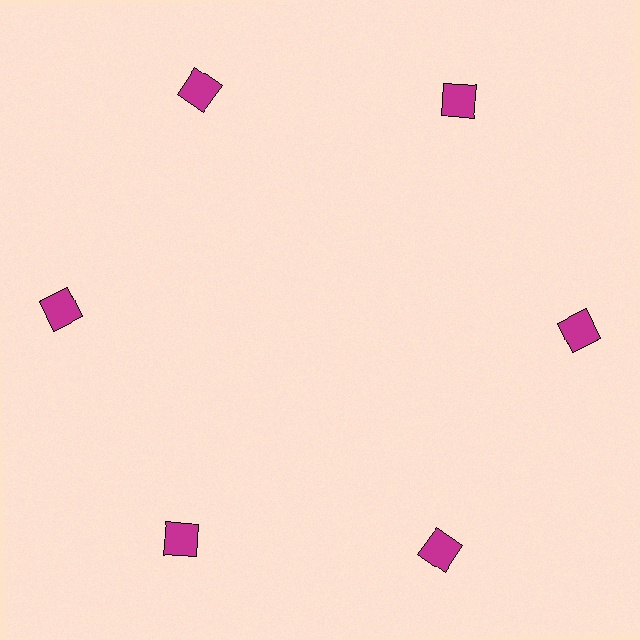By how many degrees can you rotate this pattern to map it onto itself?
The pattern maps onto itself every 60 degrees of rotation.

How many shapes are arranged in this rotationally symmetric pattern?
There are 6 shapes, arranged in 6 groups of 1.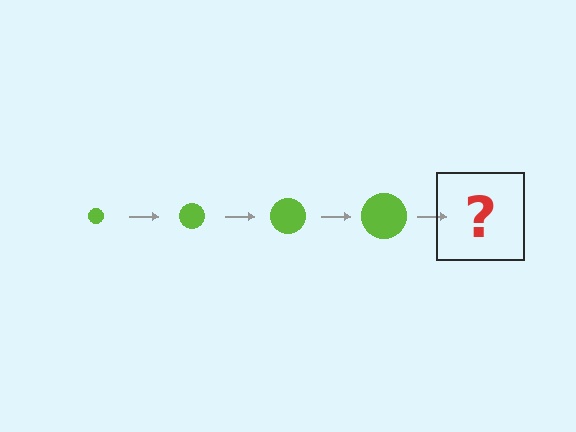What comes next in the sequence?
The next element should be a lime circle, larger than the previous one.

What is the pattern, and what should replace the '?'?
The pattern is that the circle gets progressively larger each step. The '?' should be a lime circle, larger than the previous one.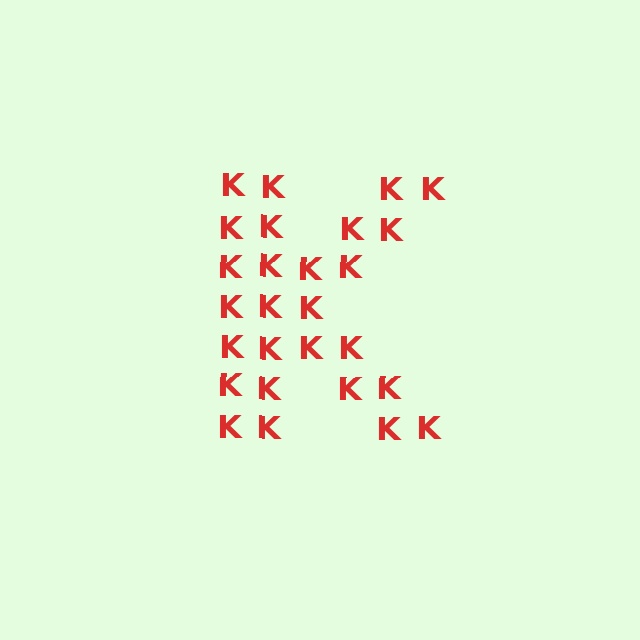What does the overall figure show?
The overall figure shows the letter K.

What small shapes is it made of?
It is made of small letter K's.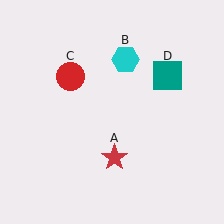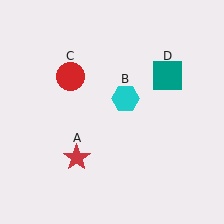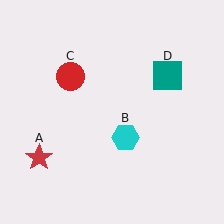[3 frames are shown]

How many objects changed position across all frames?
2 objects changed position: red star (object A), cyan hexagon (object B).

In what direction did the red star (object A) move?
The red star (object A) moved left.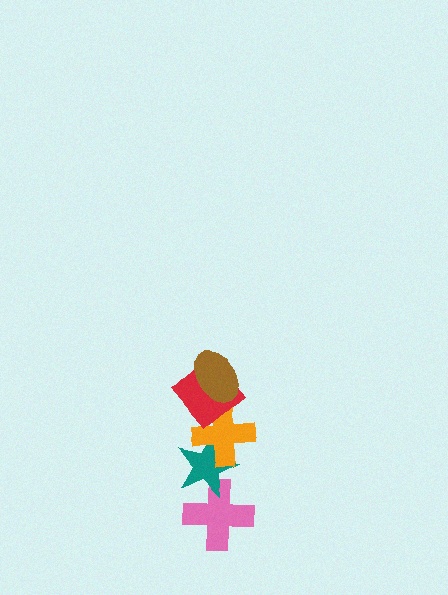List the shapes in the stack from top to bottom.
From top to bottom: the brown ellipse, the red diamond, the orange cross, the teal star, the pink cross.